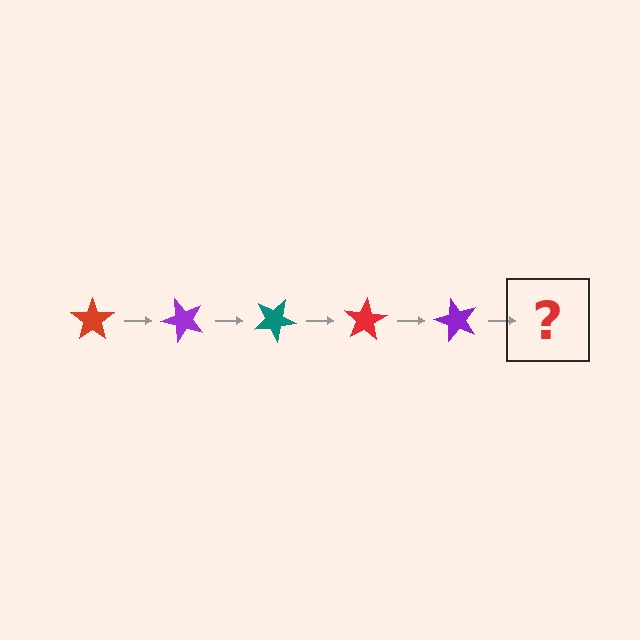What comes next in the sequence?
The next element should be a teal star, rotated 250 degrees from the start.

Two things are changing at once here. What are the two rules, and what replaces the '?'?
The two rules are that it rotates 50 degrees each step and the color cycles through red, purple, and teal. The '?' should be a teal star, rotated 250 degrees from the start.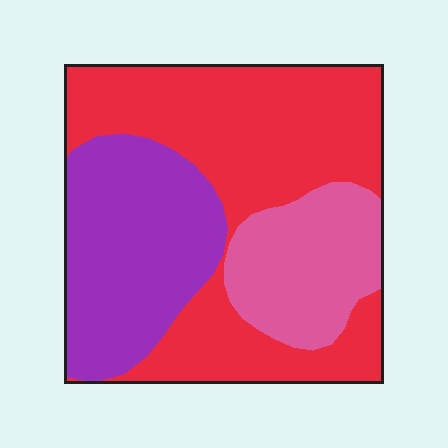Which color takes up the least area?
Pink, at roughly 20%.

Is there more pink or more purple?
Purple.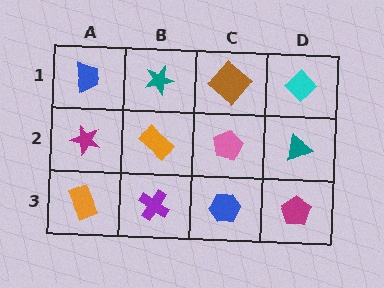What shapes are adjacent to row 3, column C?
A pink pentagon (row 2, column C), a purple cross (row 3, column B), a magenta pentagon (row 3, column D).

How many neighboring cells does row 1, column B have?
3.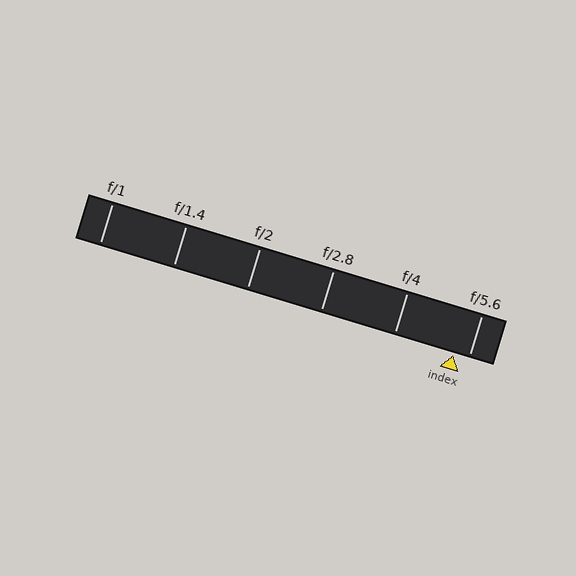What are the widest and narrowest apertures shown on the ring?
The widest aperture shown is f/1 and the narrowest is f/5.6.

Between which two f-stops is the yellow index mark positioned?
The index mark is between f/4 and f/5.6.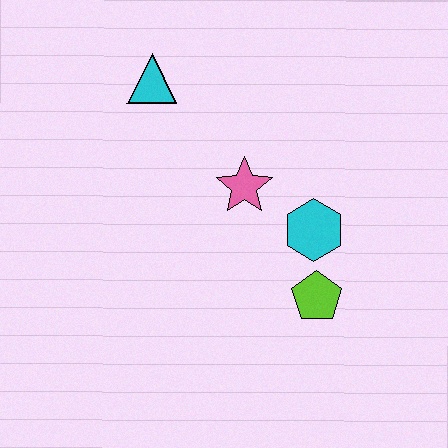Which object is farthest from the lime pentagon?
The cyan triangle is farthest from the lime pentagon.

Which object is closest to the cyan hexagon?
The lime pentagon is closest to the cyan hexagon.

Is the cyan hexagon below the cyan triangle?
Yes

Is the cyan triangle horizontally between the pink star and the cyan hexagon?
No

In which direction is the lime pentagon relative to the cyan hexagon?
The lime pentagon is below the cyan hexagon.